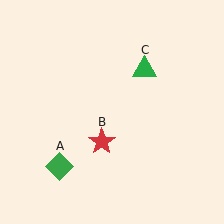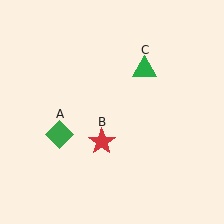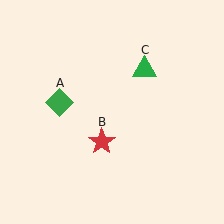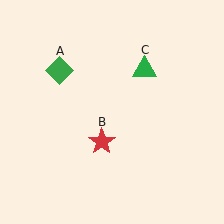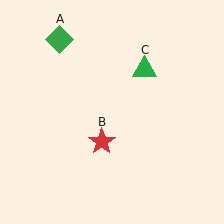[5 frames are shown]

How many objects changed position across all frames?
1 object changed position: green diamond (object A).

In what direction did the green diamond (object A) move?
The green diamond (object A) moved up.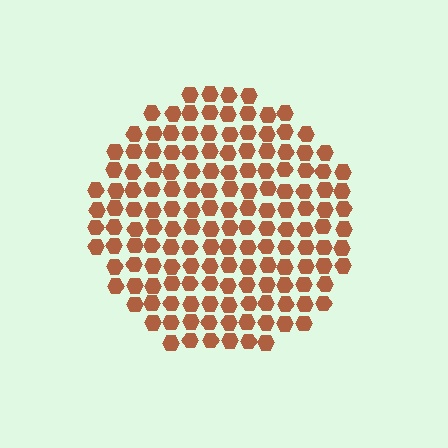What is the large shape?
The large shape is a circle.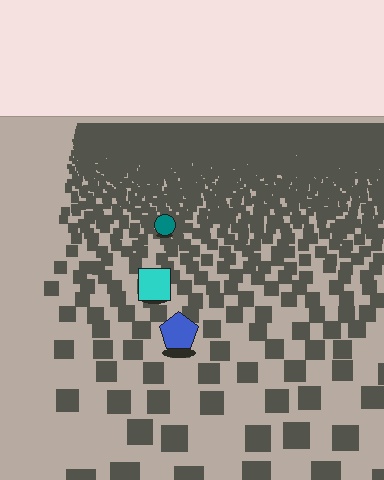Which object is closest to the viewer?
The blue pentagon is closest. The texture marks near it are larger and more spread out.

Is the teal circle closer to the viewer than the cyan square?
No. The cyan square is closer — you can tell from the texture gradient: the ground texture is coarser near it.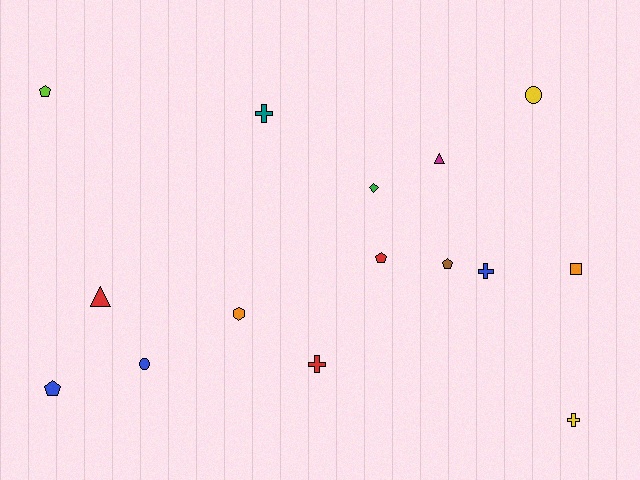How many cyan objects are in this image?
There are no cyan objects.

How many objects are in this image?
There are 15 objects.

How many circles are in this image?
There are 2 circles.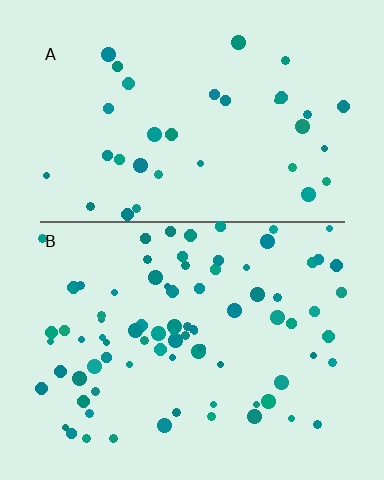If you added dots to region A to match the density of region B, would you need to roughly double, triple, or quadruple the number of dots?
Approximately double.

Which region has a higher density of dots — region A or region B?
B (the bottom).